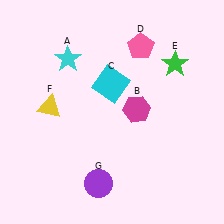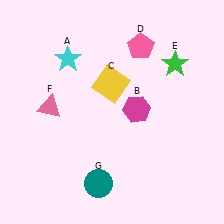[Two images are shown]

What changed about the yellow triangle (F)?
In Image 1, F is yellow. In Image 2, it changed to pink.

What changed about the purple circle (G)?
In Image 1, G is purple. In Image 2, it changed to teal.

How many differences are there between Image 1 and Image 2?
There are 3 differences between the two images.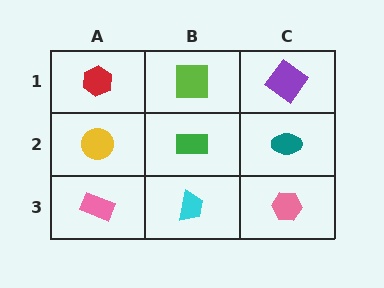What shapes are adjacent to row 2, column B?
A lime square (row 1, column B), a cyan trapezoid (row 3, column B), a yellow circle (row 2, column A), a teal ellipse (row 2, column C).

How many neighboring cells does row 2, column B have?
4.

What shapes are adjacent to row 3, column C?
A teal ellipse (row 2, column C), a cyan trapezoid (row 3, column B).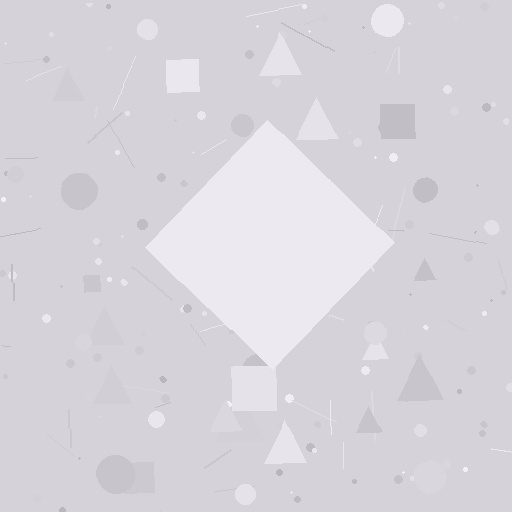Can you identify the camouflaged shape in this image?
The camouflaged shape is a diamond.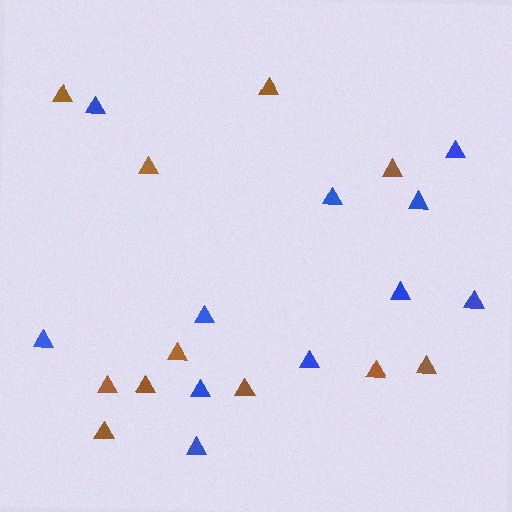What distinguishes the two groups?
There are 2 groups: one group of blue triangles (11) and one group of brown triangles (11).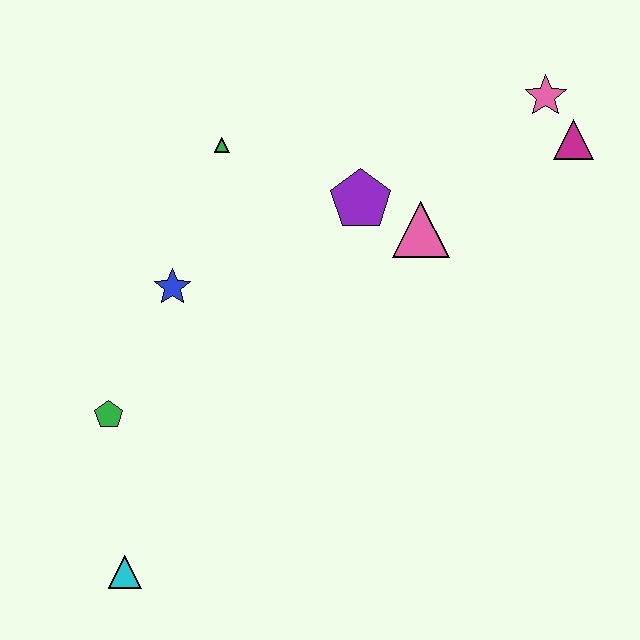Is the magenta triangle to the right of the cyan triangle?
Yes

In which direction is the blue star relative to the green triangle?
The blue star is below the green triangle.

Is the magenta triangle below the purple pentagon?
No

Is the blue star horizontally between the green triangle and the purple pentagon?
No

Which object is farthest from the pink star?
The cyan triangle is farthest from the pink star.